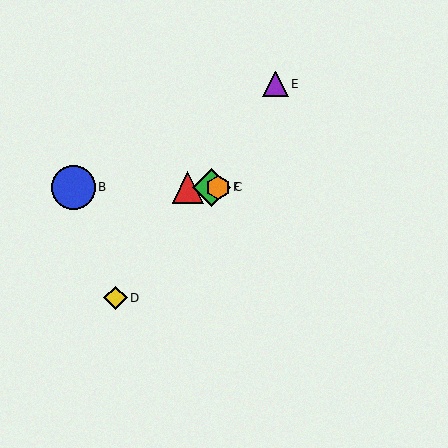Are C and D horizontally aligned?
No, C is at y≈187 and D is at y≈298.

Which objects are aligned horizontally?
Objects A, B, C, F are aligned horizontally.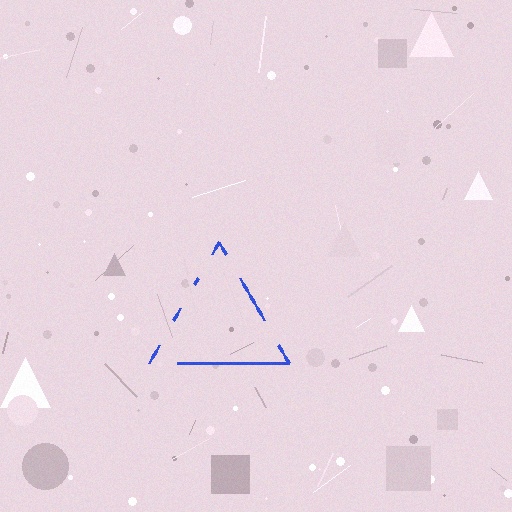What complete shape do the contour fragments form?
The contour fragments form a triangle.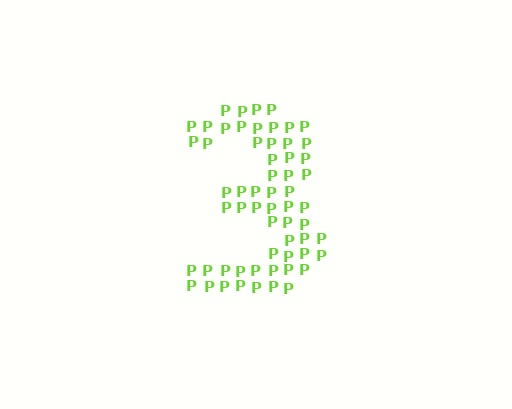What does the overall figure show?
The overall figure shows the digit 3.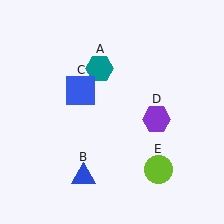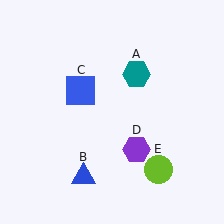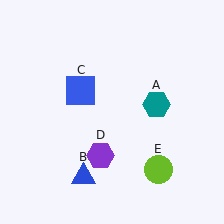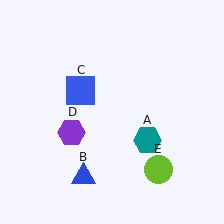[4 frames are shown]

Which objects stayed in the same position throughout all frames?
Blue triangle (object B) and blue square (object C) and lime circle (object E) remained stationary.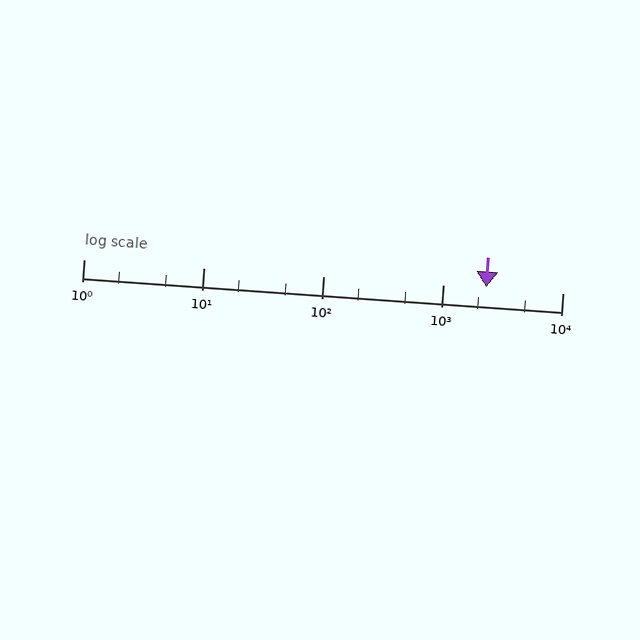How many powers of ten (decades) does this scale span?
The scale spans 4 decades, from 1 to 10000.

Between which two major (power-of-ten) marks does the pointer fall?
The pointer is between 1000 and 10000.